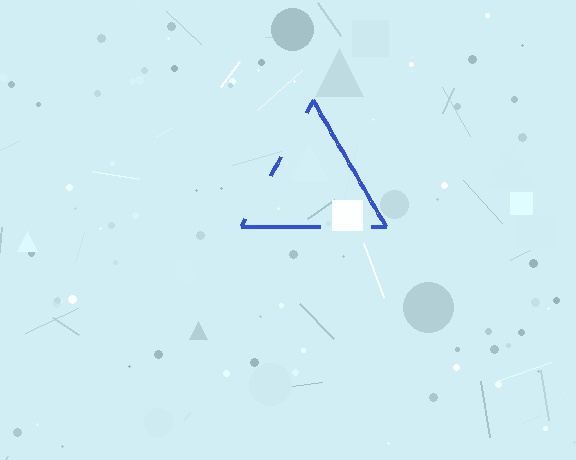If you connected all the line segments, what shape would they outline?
They would outline a triangle.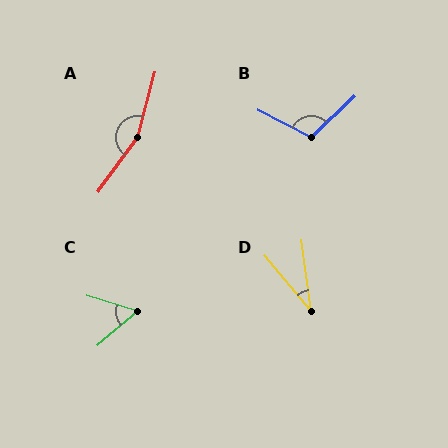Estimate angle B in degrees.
Approximately 109 degrees.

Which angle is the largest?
A, at approximately 159 degrees.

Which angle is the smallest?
D, at approximately 32 degrees.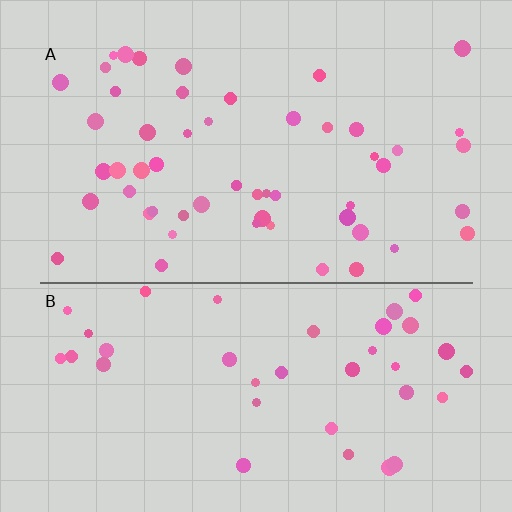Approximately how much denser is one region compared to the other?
Approximately 1.4× — region A over region B.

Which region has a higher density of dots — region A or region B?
A (the top).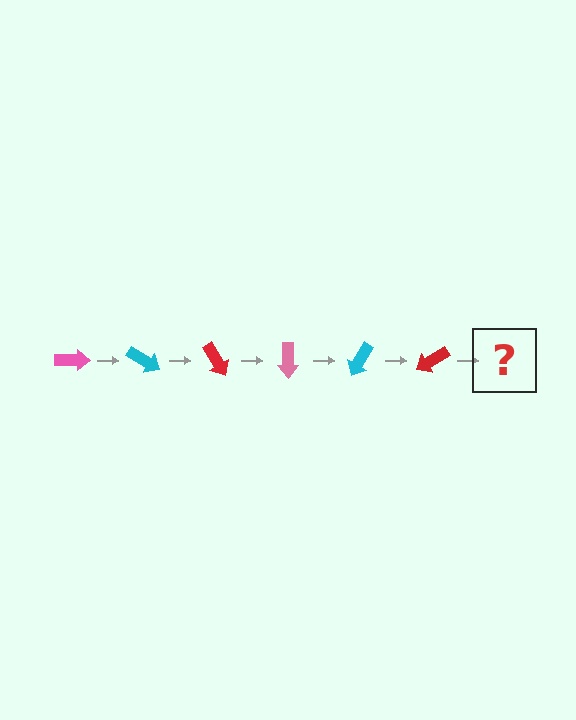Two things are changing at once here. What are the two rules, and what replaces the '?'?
The two rules are that it rotates 30 degrees each step and the color cycles through pink, cyan, and red. The '?' should be a pink arrow, rotated 180 degrees from the start.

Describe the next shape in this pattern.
It should be a pink arrow, rotated 180 degrees from the start.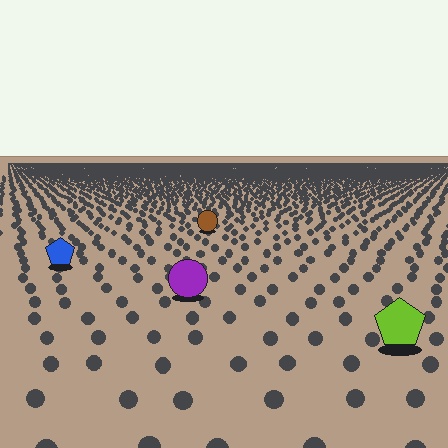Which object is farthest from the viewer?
The brown circle is farthest from the viewer. It appears smaller and the ground texture around it is denser.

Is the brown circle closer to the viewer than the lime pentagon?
No. The lime pentagon is closer — you can tell from the texture gradient: the ground texture is coarser near it.